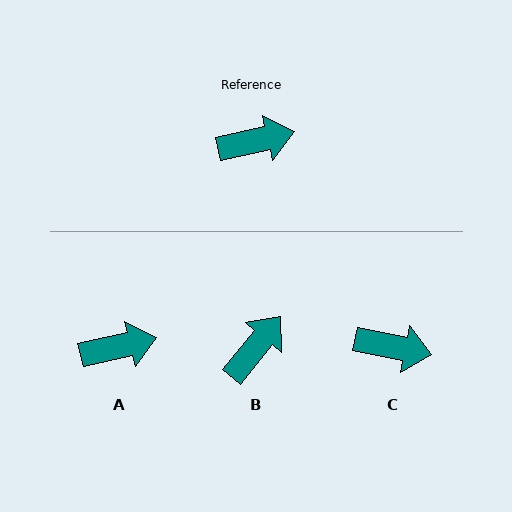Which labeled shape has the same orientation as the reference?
A.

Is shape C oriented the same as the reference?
No, it is off by about 24 degrees.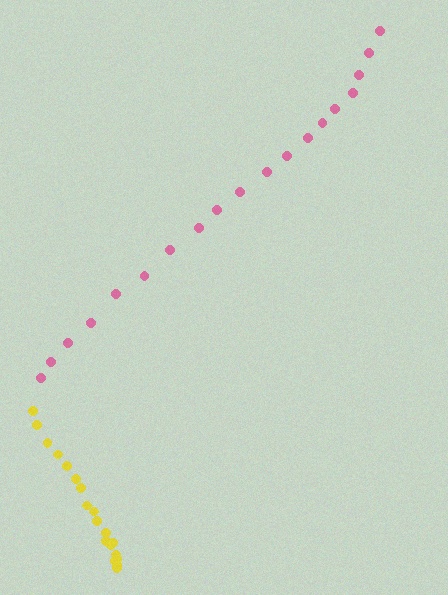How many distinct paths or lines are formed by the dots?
There are 2 distinct paths.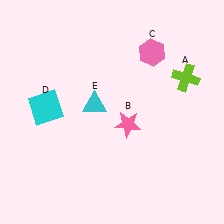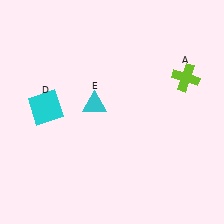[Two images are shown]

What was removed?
The pink hexagon (C), the pink star (B) were removed in Image 2.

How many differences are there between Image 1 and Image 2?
There are 2 differences between the two images.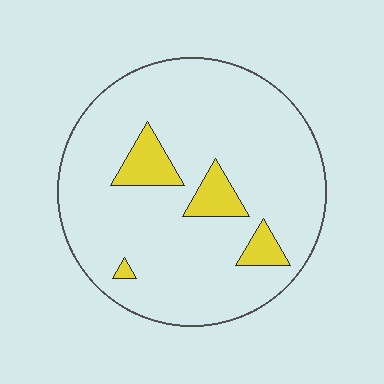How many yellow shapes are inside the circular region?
4.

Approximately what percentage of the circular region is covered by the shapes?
Approximately 10%.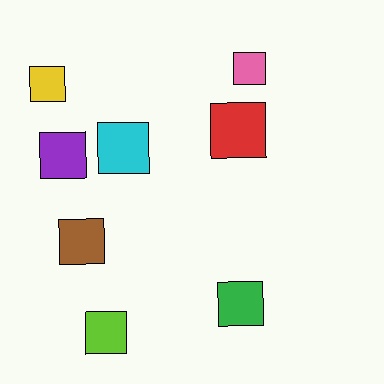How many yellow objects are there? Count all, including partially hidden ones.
There is 1 yellow object.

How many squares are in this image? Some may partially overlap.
There are 8 squares.